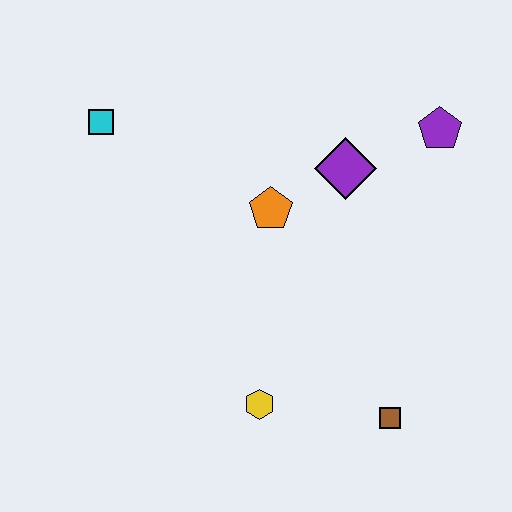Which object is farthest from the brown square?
The cyan square is farthest from the brown square.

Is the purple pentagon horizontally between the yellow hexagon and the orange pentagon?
No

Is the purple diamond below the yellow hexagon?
No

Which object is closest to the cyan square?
The orange pentagon is closest to the cyan square.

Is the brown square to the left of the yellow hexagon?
No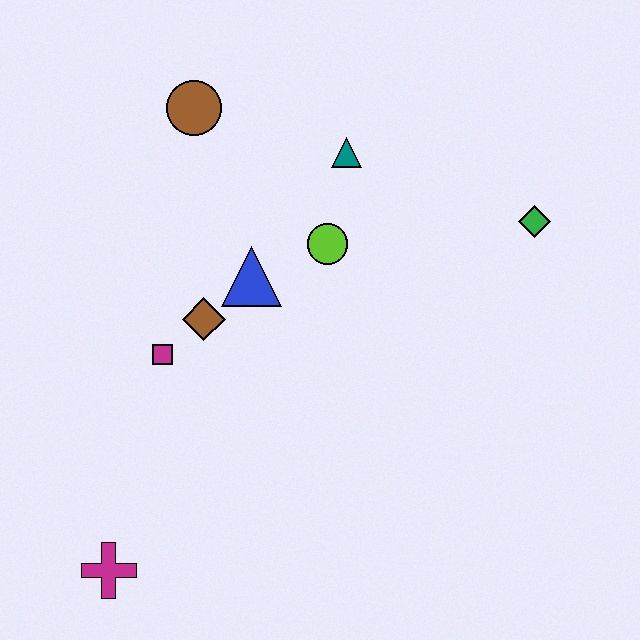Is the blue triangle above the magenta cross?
Yes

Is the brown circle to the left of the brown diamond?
Yes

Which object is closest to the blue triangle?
The brown diamond is closest to the blue triangle.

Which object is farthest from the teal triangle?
The magenta cross is farthest from the teal triangle.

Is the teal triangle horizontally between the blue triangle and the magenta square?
No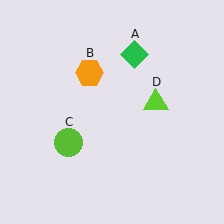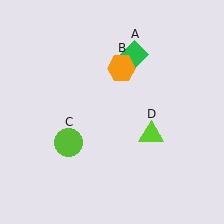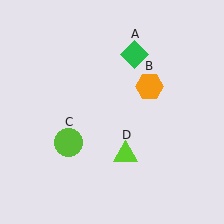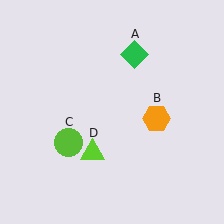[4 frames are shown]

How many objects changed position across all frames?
2 objects changed position: orange hexagon (object B), lime triangle (object D).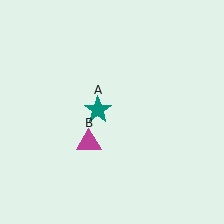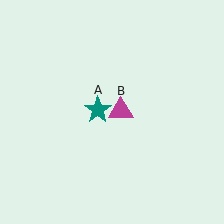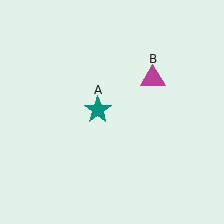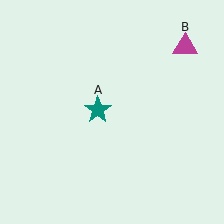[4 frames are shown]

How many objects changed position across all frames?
1 object changed position: magenta triangle (object B).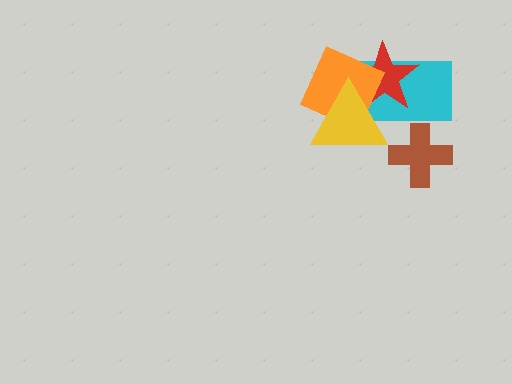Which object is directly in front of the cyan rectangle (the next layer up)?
The red star is directly in front of the cyan rectangle.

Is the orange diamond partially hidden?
Yes, it is partially covered by another shape.